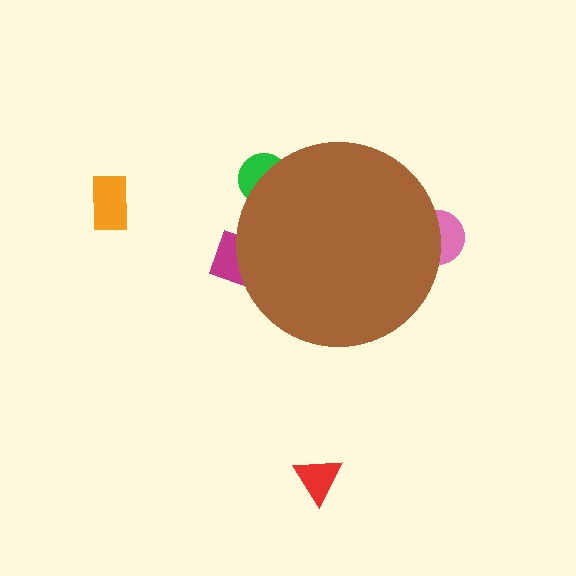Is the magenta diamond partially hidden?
Yes, the magenta diamond is partially hidden behind the brown circle.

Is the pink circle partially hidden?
Yes, the pink circle is partially hidden behind the brown circle.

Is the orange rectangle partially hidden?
No, the orange rectangle is fully visible.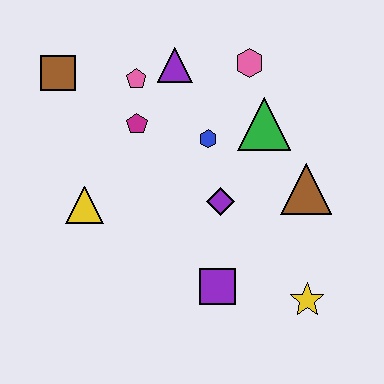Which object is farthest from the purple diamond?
The brown square is farthest from the purple diamond.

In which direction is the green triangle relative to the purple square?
The green triangle is above the purple square.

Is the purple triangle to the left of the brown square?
No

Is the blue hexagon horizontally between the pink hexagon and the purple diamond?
No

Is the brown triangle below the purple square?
No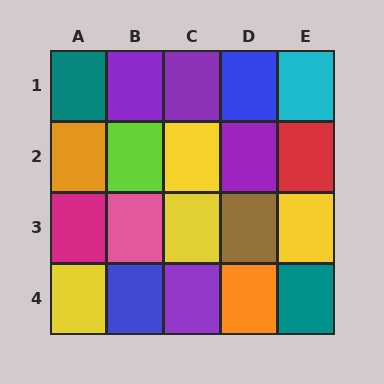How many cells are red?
1 cell is red.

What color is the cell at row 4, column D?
Orange.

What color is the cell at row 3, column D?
Brown.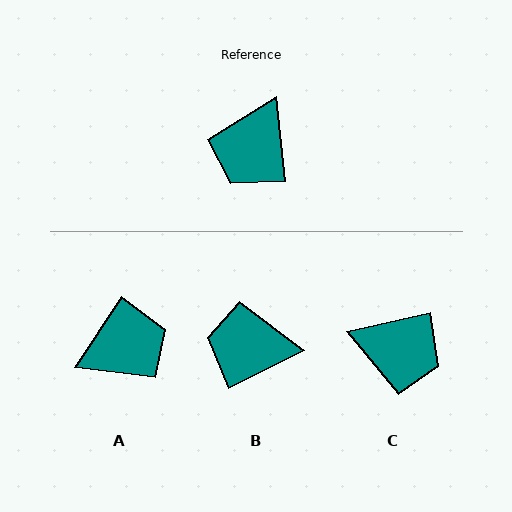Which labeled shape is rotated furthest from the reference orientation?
A, about 141 degrees away.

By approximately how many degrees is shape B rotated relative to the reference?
Approximately 69 degrees clockwise.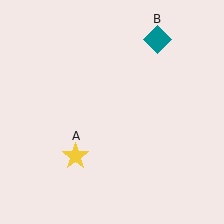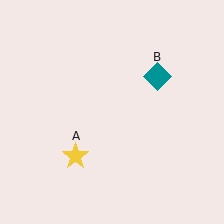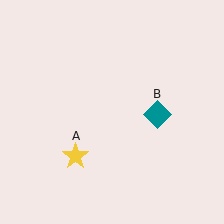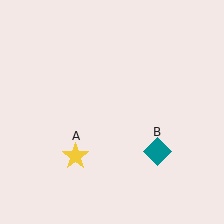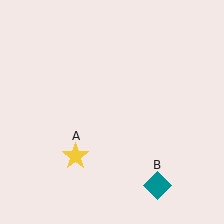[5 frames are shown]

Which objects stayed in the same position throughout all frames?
Yellow star (object A) remained stationary.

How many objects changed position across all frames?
1 object changed position: teal diamond (object B).